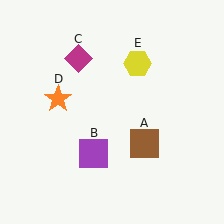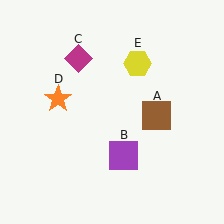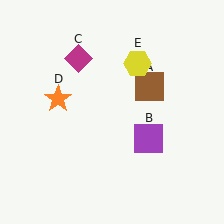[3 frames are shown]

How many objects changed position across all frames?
2 objects changed position: brown square (object A), purple square (object B).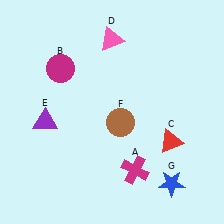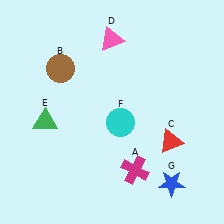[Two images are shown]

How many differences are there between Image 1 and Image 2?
There are 3 differences between the two images.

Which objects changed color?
B changed from magenta to brown. E changed from purple to green. F changed from brown to cyan.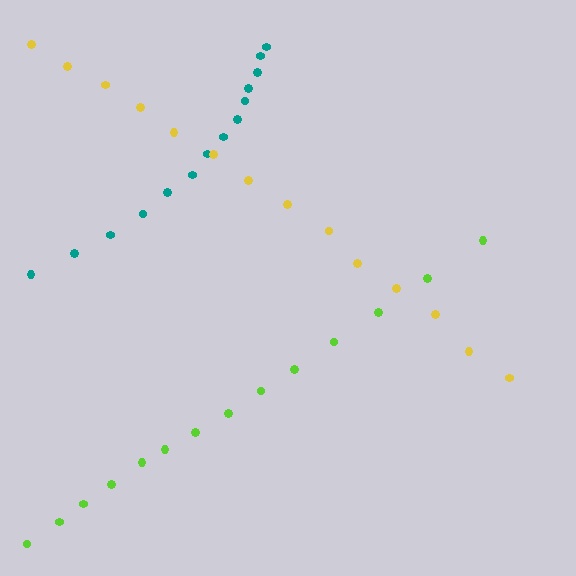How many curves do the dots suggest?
There are 3 distinct paths.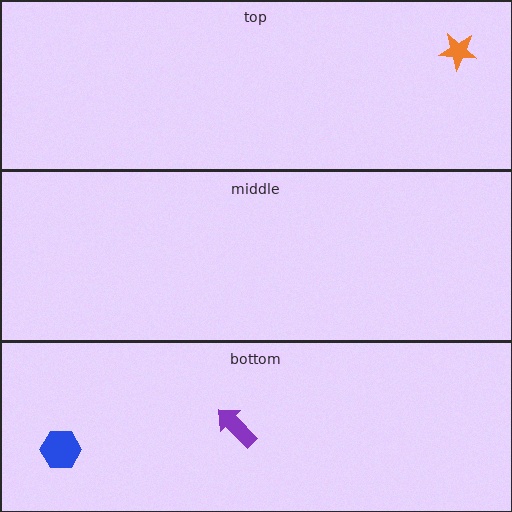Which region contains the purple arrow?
The bottom region.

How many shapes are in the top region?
1.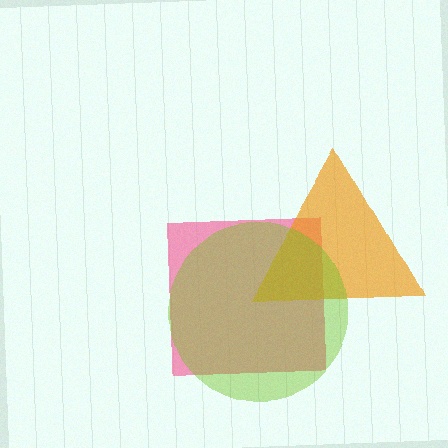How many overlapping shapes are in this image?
There are 3 overlapping shapes in the image.